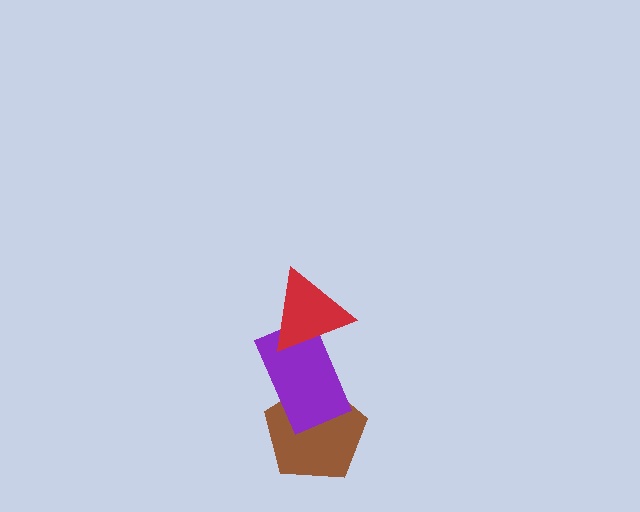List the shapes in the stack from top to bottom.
From top to bottom: the red triangle, the purple rectangle, the brown pentagon.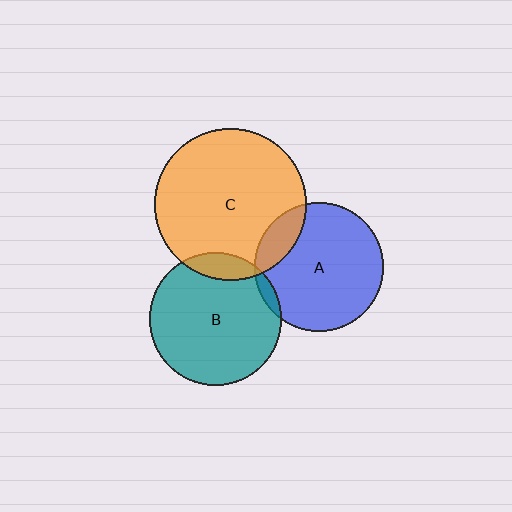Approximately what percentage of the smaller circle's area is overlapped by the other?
Approximately 15%.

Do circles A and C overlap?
Yes.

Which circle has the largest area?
Circle C (orange).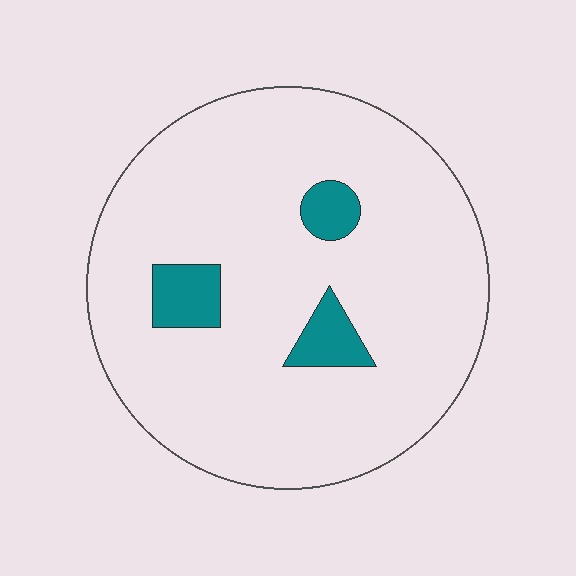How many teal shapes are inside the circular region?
3.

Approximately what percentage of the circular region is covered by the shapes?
Approximately 10%.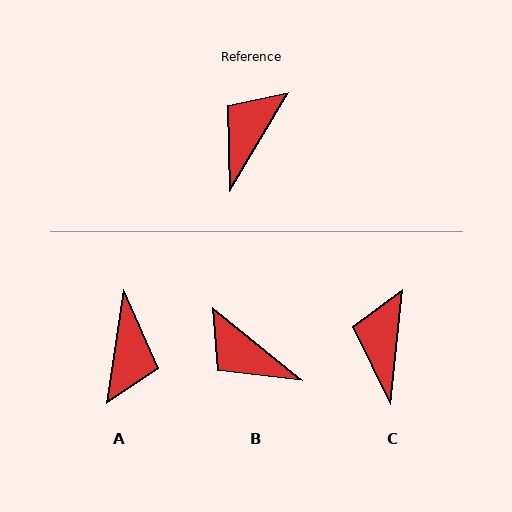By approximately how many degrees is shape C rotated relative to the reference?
Approximately 24 degrees counter-clockwise.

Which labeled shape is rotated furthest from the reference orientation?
A, about 158 degrees away.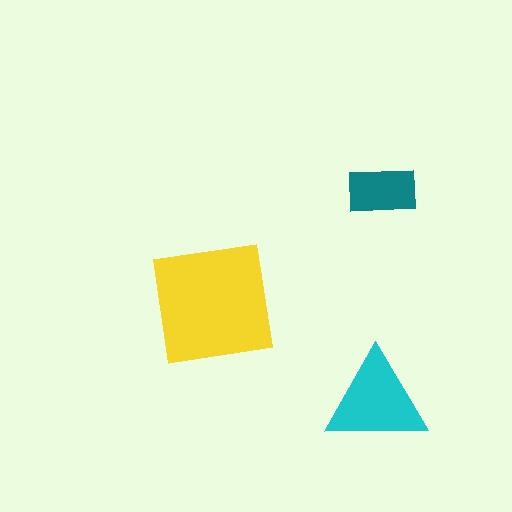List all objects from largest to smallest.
The yellow square, the cyan triangle, the teal rectangle.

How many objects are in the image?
There are 3 objects in the image.